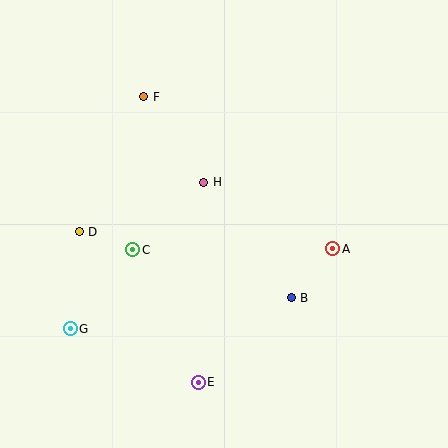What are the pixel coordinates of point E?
Point E is at (198, 382).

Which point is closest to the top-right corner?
Point A is closest to the top-right corner.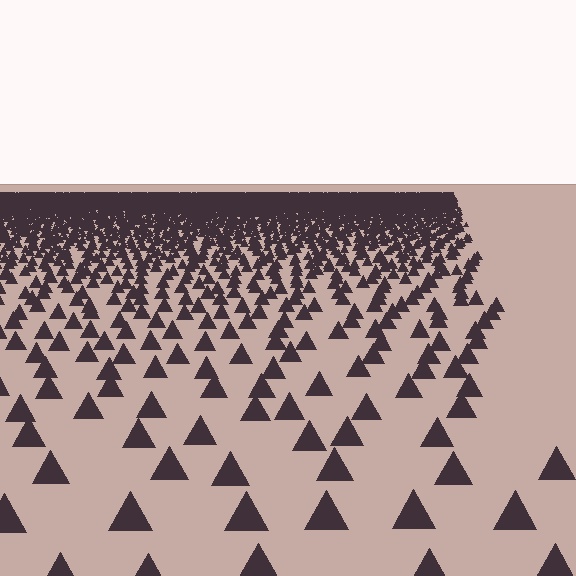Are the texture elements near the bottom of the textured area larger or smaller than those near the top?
Larger. Near the bottom, elements are closer to the viewer and appear at a bigger on-screen size.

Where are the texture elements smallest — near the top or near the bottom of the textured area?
Near the top.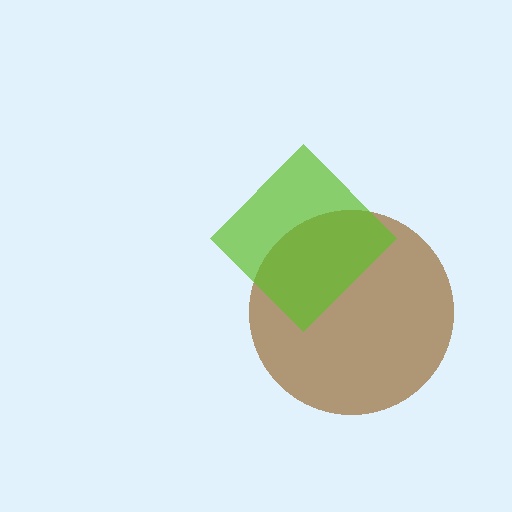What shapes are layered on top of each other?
The layered shapes are: a brown circle, a lime diamond.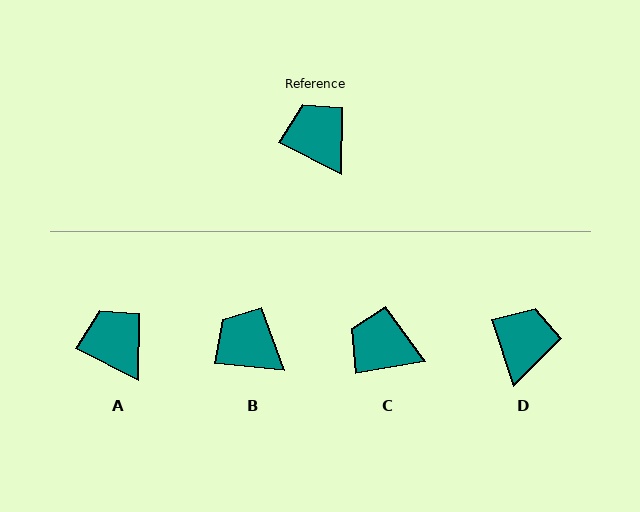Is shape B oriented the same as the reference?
No, it is off by about 21 degrees.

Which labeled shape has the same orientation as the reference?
A.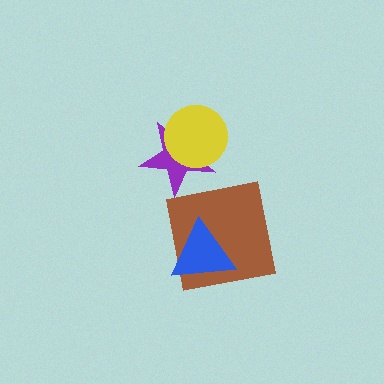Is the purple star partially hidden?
Yes, it is partially covered by another shape.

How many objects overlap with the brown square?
1 object overlaps with the brown square.